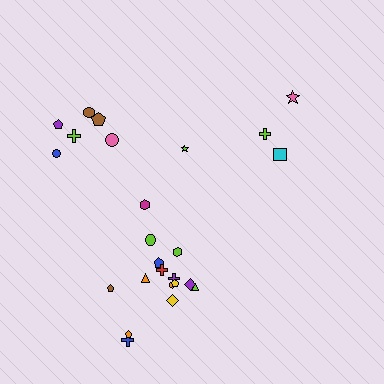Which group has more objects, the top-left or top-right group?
The top-left group.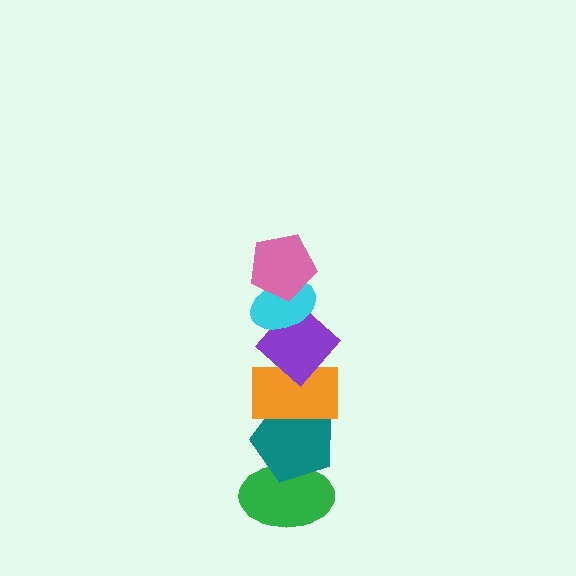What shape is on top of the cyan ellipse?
The pink pentagon is on top of the cyan ellipse.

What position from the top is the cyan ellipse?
The cyan ellipse is 2nd from the top.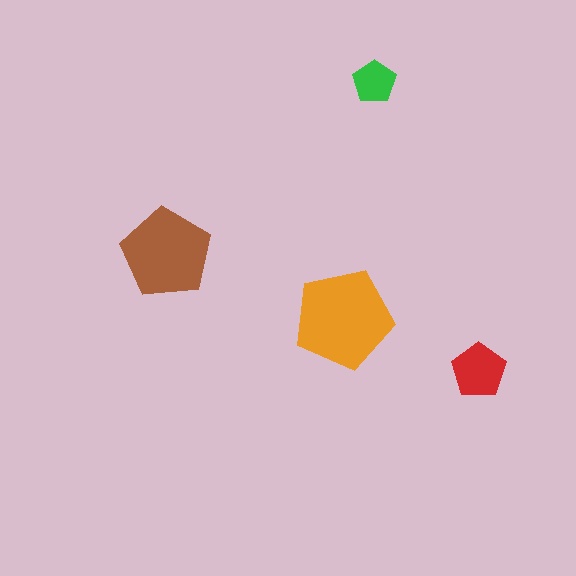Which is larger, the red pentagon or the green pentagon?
The red one.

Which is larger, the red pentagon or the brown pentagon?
The brown one.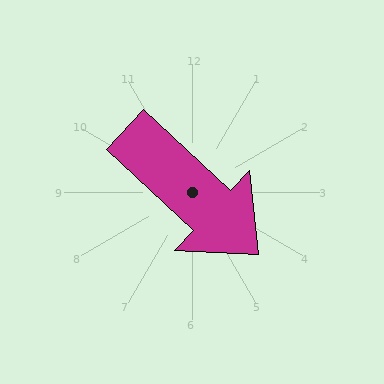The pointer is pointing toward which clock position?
Roughly 4 o'clock.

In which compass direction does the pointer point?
Southeast.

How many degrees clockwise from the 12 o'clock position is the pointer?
Approximately 133 degrees.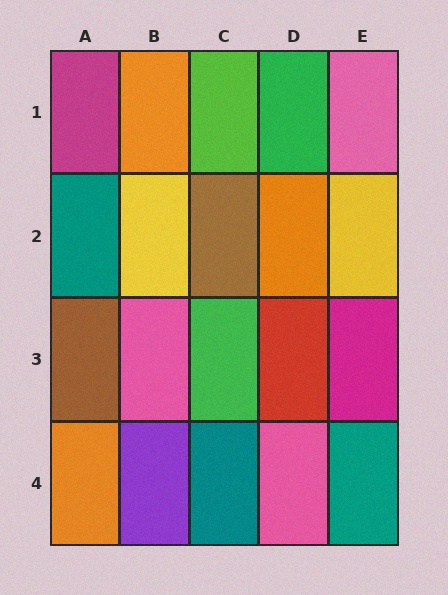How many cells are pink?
3 cells are pink.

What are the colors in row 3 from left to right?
Brown, pink, green, red, magenta.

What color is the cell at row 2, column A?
Teal.